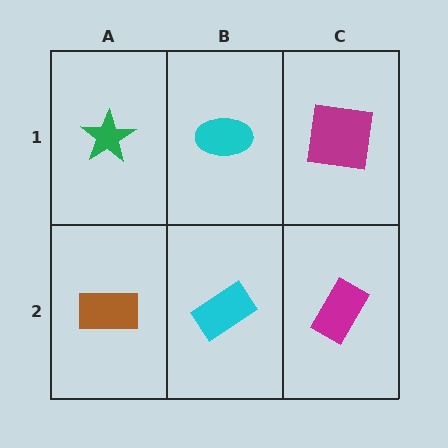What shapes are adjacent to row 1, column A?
A brown rectangle (row 2, column A), a cyan ellipse (row 1, column B).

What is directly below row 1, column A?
A brown rectangle.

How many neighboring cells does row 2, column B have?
3.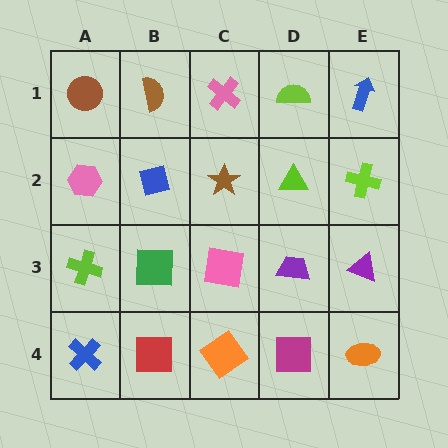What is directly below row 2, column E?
A purple triangle.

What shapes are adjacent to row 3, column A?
A pink hexagon (row 2, column A), a blue cross (row 4, column A), a green square (row 3, column B).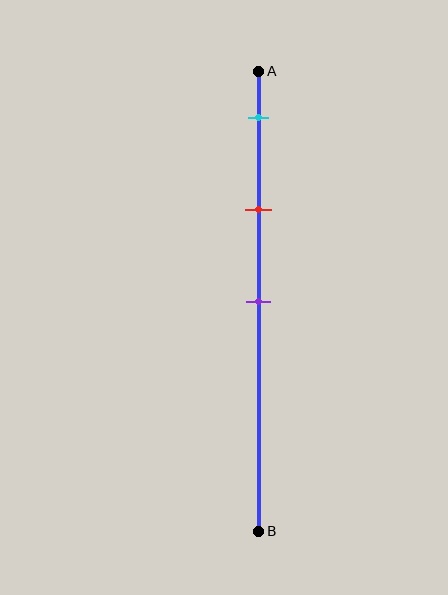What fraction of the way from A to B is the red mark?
The red mark is approximately 30% (0.3) of the way from A to B.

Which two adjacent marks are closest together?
The cyan and red marks are the closest adjacent pair.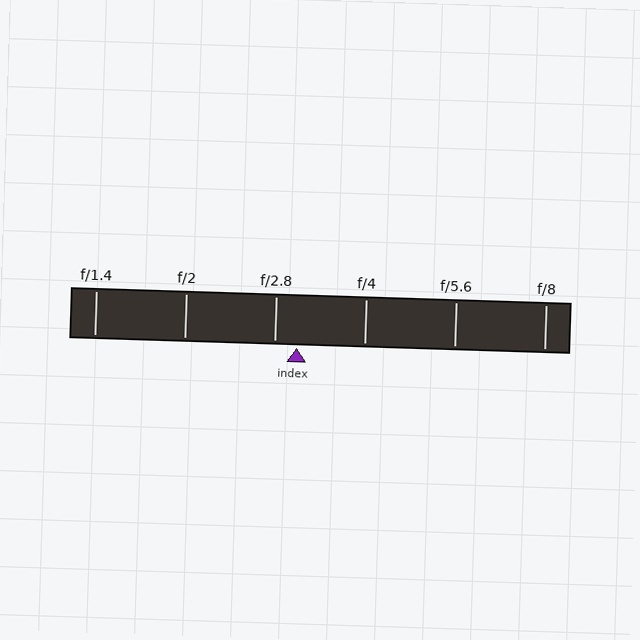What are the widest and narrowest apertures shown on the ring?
The widest aperture shown is f/1.4 and the narrowest is f/8.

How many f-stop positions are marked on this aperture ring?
There are 6 f-stop positions marked.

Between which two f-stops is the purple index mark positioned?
The index mark is between f/2.8 and f/4.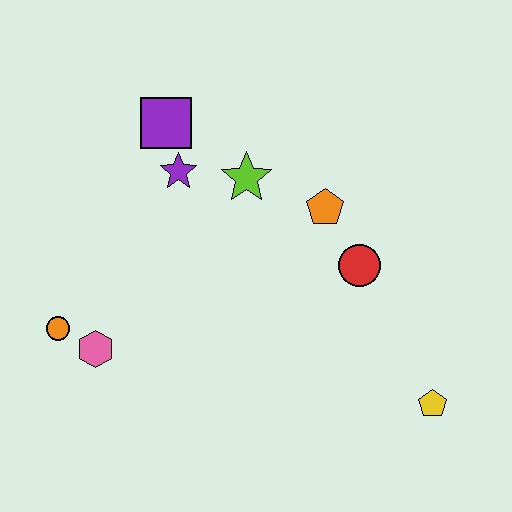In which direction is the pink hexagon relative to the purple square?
The pink hexagon is below the purple square.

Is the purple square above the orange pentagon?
Yes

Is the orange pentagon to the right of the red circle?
No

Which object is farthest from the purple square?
The yellow pentagon is farthest from the purple square.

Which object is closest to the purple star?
The purple square is closest to the purple star.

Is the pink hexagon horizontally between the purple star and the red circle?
No